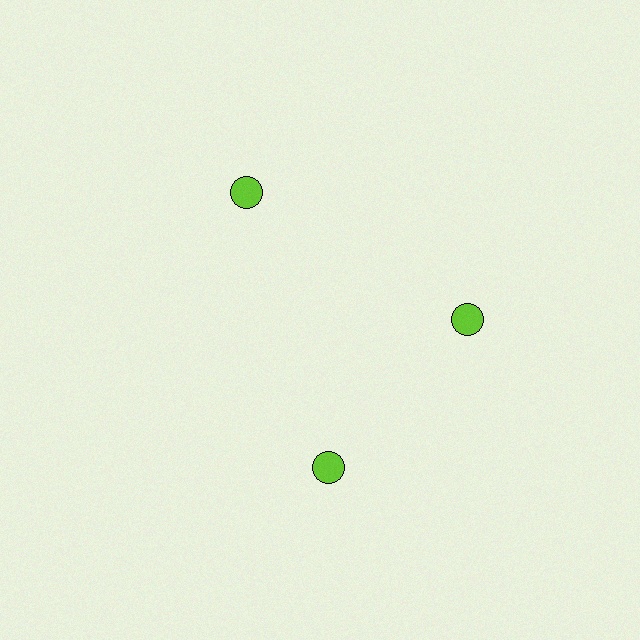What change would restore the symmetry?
The symmetry would be restored by rotating it back into even spacing with its neighbors so that all 3 circles sit at equal angles and equal distance from the center.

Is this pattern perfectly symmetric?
No. The 3 lime circles are arranged in a ring, but one element near the 7 o'clock position is rotated out of alignment along the ring, breaking the 3-fold rotational symmetry.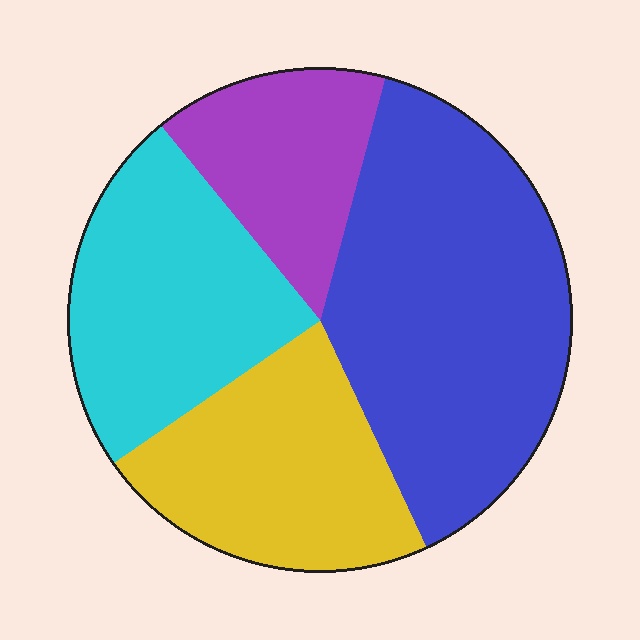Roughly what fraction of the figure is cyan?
Cyan covers roughly 25% of the figure.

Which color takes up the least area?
Purple, at roughly 15%.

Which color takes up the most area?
Blue, at roughly 40%.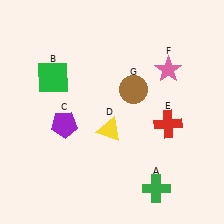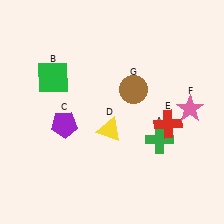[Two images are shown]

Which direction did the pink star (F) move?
The pink star (F) moved down.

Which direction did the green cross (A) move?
The green cross (A) moved up.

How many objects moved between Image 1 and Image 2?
2 objects moved between the two images.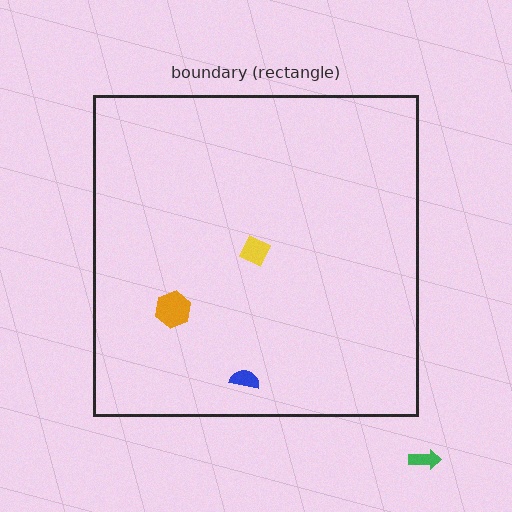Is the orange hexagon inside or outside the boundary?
Inside.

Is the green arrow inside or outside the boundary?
Outside.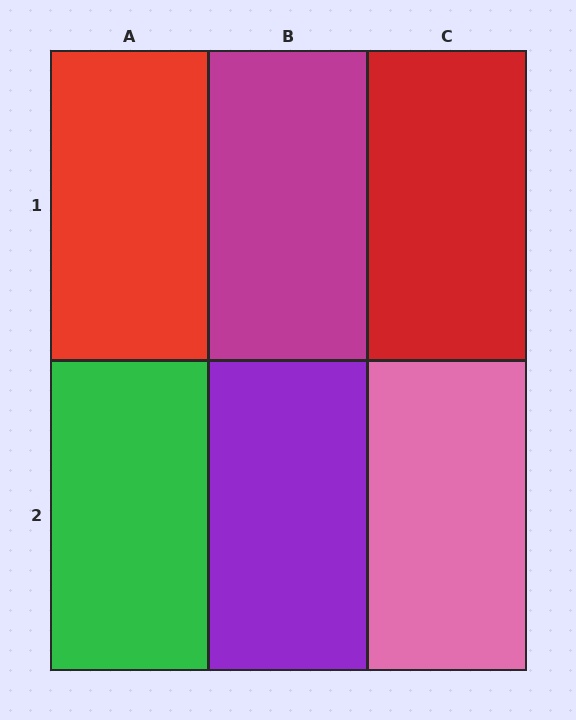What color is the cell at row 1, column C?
Red.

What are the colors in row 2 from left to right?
Green, purple, pink.